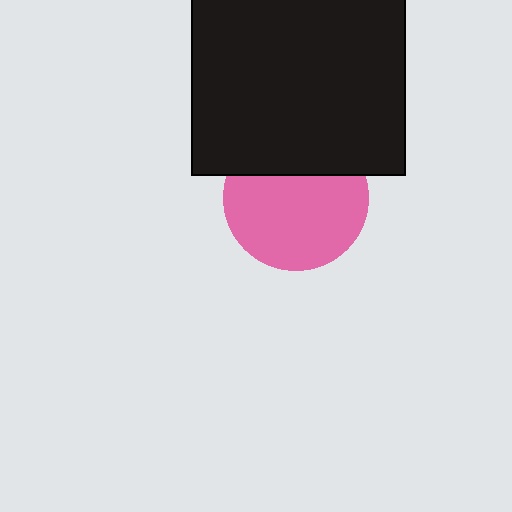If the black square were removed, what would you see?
You would see the complete pink circle.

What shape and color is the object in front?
The object in front is a black square.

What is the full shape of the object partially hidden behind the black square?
The partially hidden object is a pink circle.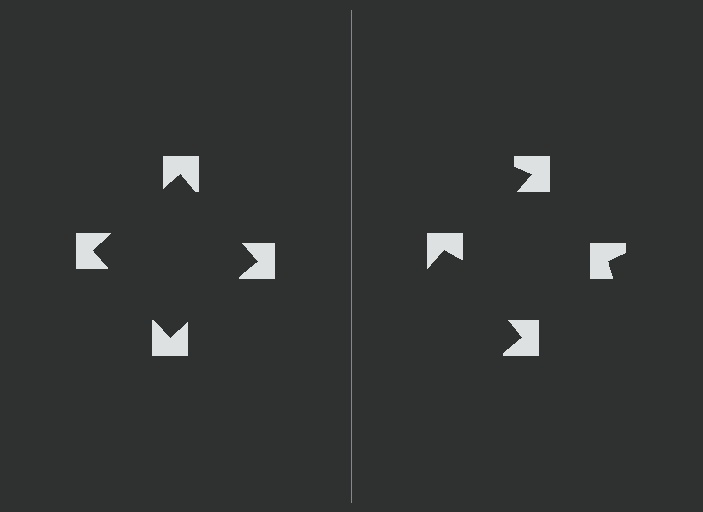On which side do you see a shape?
An illusory square appears on the left side. On the right side the wedge cuts are rotated, so no coherent shape forms.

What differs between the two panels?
The notched squares are positioned identically on both sides; only the wedge orientations differ. On the left they align to a square; on the right they are misaligned.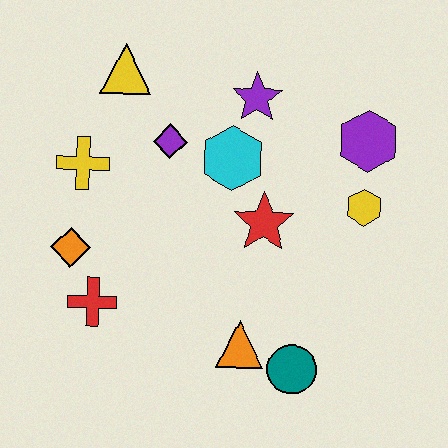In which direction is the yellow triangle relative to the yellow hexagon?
The yellow triangle is to the left of the yellow hexagon.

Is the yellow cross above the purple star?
No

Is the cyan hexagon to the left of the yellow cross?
No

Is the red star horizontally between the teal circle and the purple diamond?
Yes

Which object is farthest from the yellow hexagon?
The orange diamond is farthest from the yellow hexagon.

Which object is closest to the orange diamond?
The red cross is closest to the orange diamond.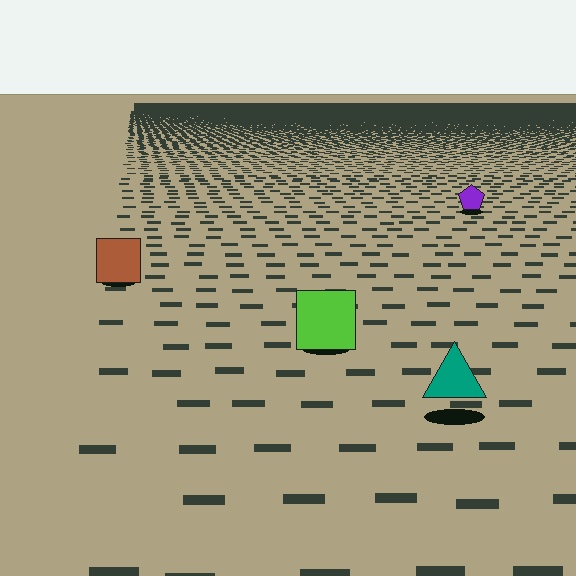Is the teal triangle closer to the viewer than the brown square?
Yes. The teal triangle is closer — you can tell from the texture gradient: the ground texture is coarser near it.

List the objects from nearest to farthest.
From nearest to farthest: the teal triangle, the lime square, the brown square, the purple pentagon.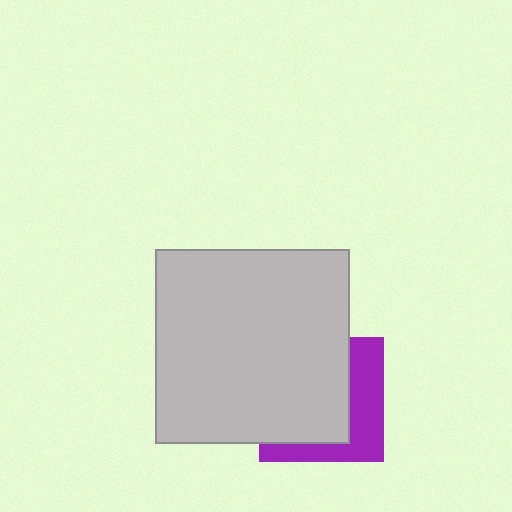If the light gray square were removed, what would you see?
You would see the complete purple square.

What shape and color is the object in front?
The object in front is a light gray square.